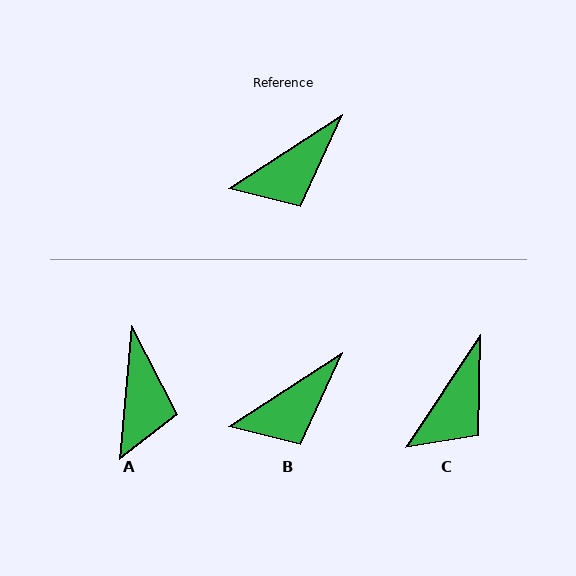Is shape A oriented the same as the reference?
No, it is off by about 52 degrees.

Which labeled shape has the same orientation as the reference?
B.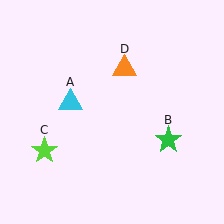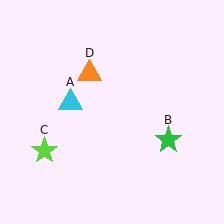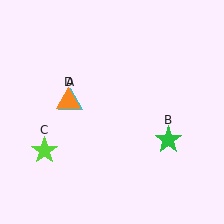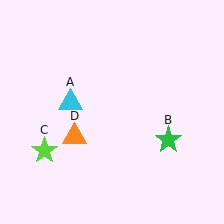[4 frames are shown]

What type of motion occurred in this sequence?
The orange triangle (object D) rotated counterclockwise around the center of the scene.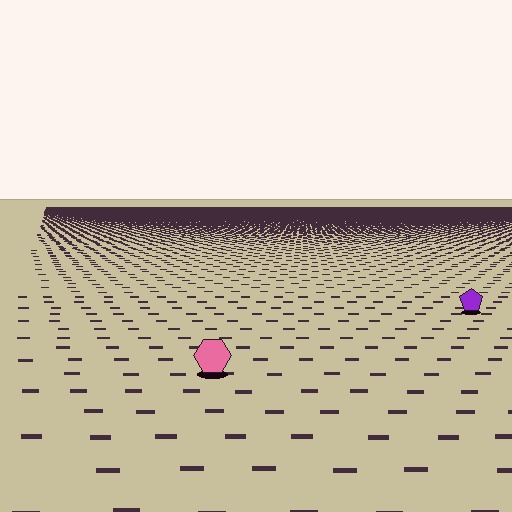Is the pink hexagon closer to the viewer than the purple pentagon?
Yes. The pink hexagon is closer — you can tell from the texture gradient: the ground texture is coarser near it.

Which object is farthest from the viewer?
The purple pentagon is farthest from the viewer. It appears smaller and the ground texture around it is denser.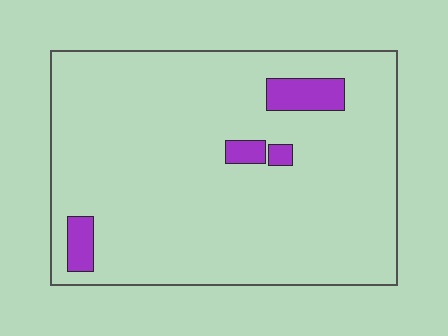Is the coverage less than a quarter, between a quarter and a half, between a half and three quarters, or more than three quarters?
Less than a quarter.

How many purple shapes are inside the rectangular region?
4.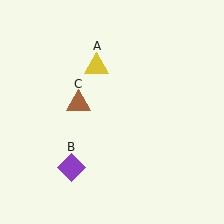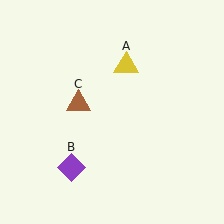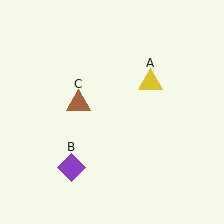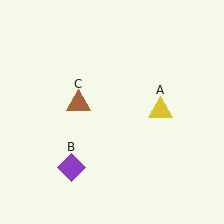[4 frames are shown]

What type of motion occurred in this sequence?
The yellow triangle (object A) rotated clockwise around the center of the scene.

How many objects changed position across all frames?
1 object changed position: yellow triangle (object A).